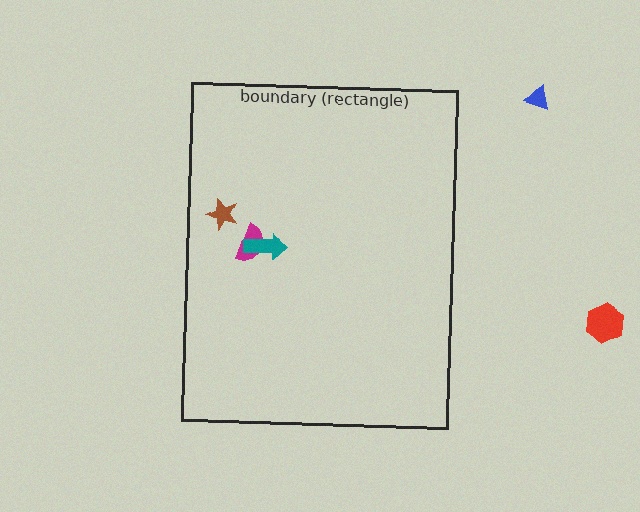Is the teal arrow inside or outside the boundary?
Inside.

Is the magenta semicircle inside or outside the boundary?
Inside.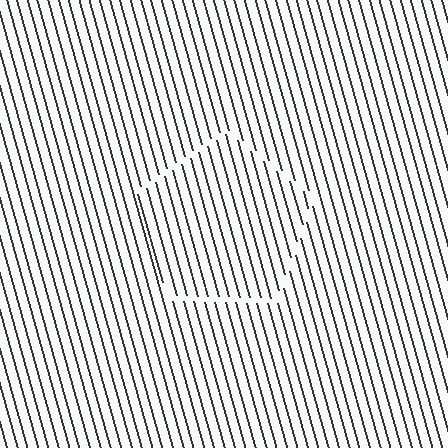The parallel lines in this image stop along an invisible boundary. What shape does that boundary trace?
An illusory pentagon. The interior of the shape contains the same grating, shifted by half a period — the contour is defined by the phase discontinuity where line-ends from the inner and outer gratings abut.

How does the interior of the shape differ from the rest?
The interior of the shape contains the same grating, shifted by half a period — the contour is defined by the phase discontinuity where line-ends from the inner and outer gratings abut.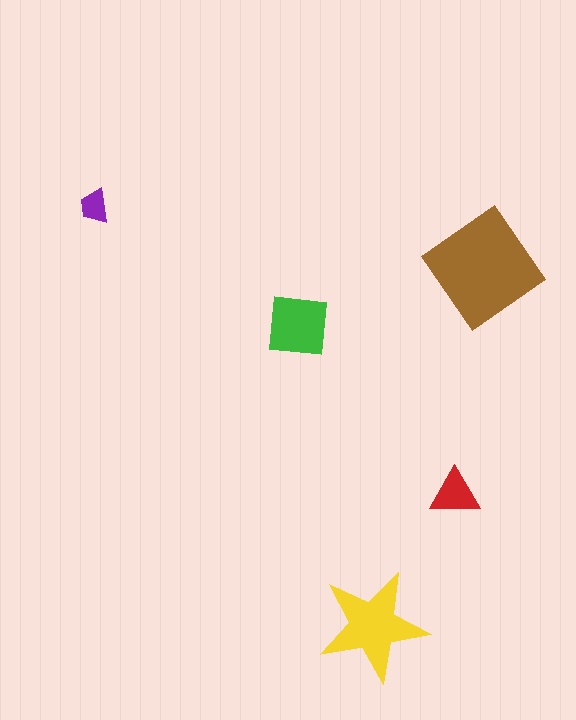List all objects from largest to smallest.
The brown diamond, the yellow star, the green square, the red triangle, the purple trapezoid.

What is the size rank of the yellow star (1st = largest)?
2nd.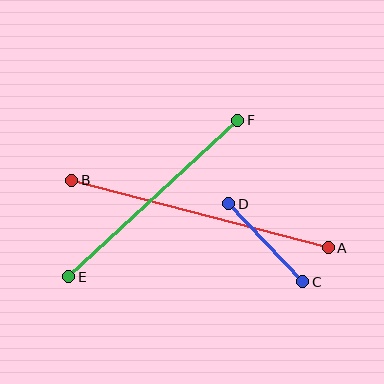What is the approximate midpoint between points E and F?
The midpoint is at approximately (153, 199) pixels.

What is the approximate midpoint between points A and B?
The midpoint is at approximately (200, 214) pixels.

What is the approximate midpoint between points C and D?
The midpoint is at approximately (266, 243) pixels.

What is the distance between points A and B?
The distance is approximately 265 pixels.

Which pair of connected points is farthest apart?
Points A and B are farthest apart.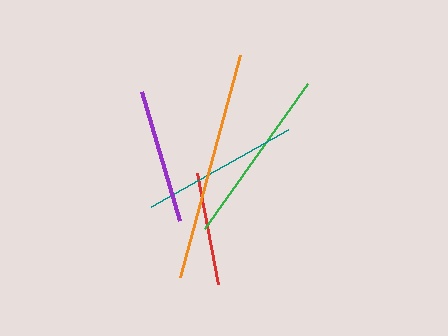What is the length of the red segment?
The red segment is approximately 113 pixels long.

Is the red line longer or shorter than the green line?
The green line is longer than the red line.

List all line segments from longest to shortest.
From longest to shortest: orange, green, teal, purple, red.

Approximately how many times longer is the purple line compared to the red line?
The purple line is approximately 1.2 times the length of the red line.